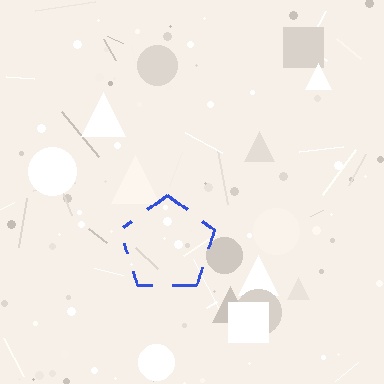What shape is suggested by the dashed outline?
The dashed outline suggests a pentagon.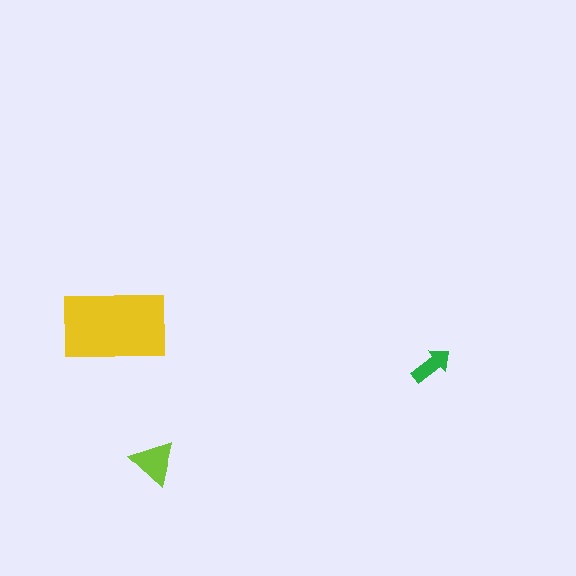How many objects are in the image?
There are 3 objects in the image.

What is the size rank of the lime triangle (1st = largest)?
2nd.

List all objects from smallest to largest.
The green arrow, the lime triangle, the yellow rectangle.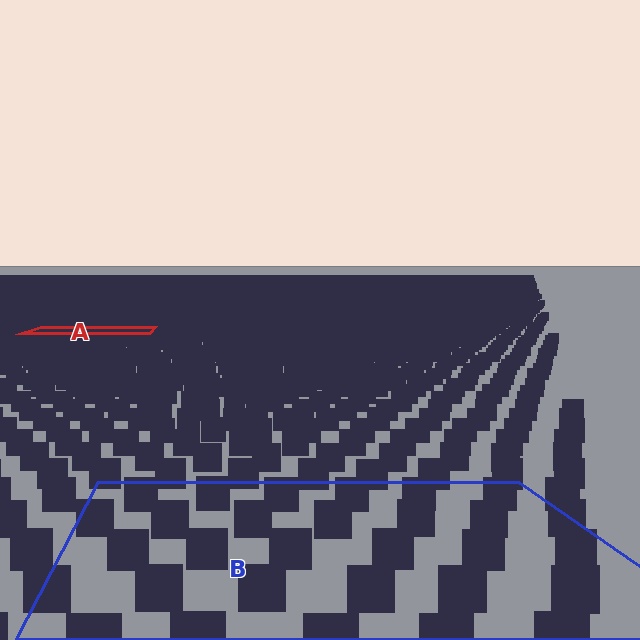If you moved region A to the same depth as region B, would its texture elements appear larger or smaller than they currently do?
They would appear larger. At a closer depth, the same texture elements are projected at a bigger on-screen size.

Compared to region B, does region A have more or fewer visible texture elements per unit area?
Region A has more texture elements per unit area — they are packed more densely because it is farther away.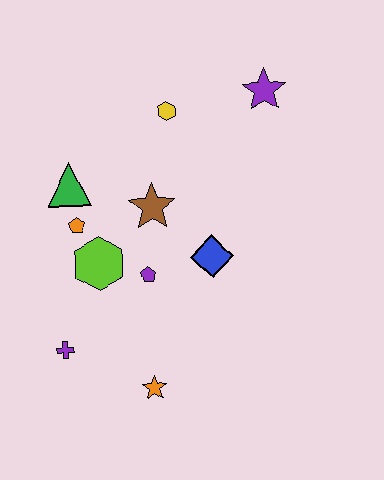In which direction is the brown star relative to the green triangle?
The brown star is to the right of the green triangle.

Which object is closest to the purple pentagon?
The lime hexagon is closest to the purple pentagon.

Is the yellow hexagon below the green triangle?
No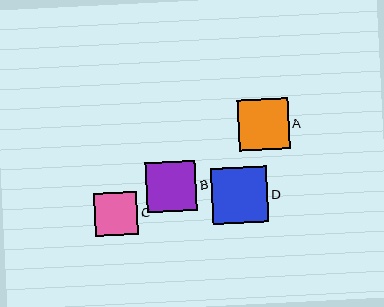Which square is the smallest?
Square C is the smallest with a size of approximately 43 pixels.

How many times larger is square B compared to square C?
Square B is approximately 1.2 times the size of square C.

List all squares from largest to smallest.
From largest to smallest: D, A, B, C.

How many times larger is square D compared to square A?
Square D is approximately 1.1 times the size of square A.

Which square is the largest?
Square D is the largest with a size of approximately 56 pixels.